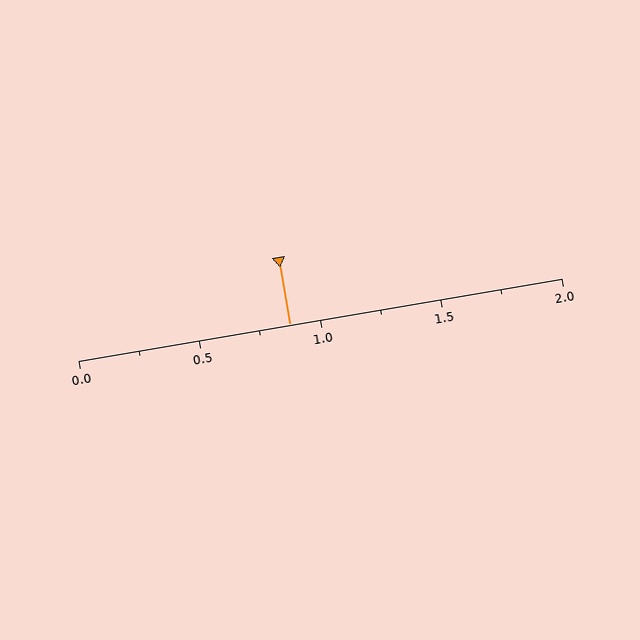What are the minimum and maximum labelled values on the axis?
The axis runs from 0.0 to 2.0.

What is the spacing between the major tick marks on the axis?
The major ticks are spaced 0.5 apart.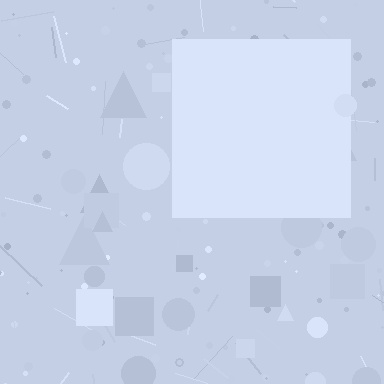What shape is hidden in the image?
A square is hidden in the image.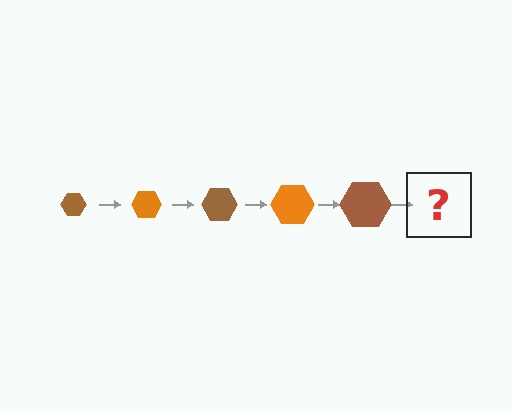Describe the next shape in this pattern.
It should be an orange hexagon, larger than the previous one.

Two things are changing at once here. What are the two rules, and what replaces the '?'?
The two rules are that the hexagon grows larger each step and the color cycles through brown and orange. The '?' should be an orange hexagon, larger than the previous one.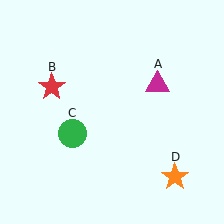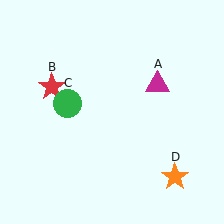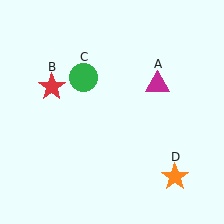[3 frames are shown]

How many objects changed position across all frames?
1 object changed position: green circle (object C).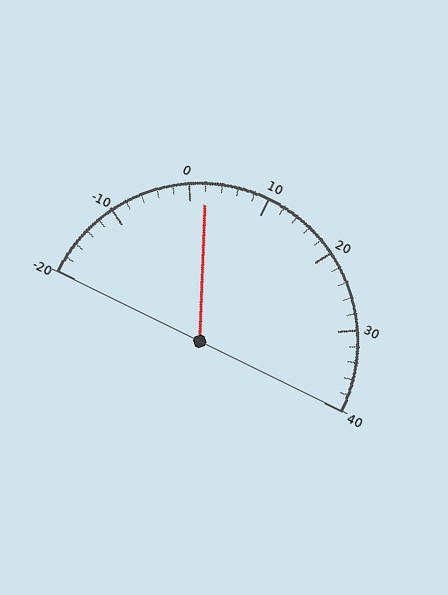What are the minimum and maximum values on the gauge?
The gauge ranges from -20 to 40.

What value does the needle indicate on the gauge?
The needle indicates approximately 2.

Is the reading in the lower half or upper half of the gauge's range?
The reading is in the lower half of the range (-20 to 40).